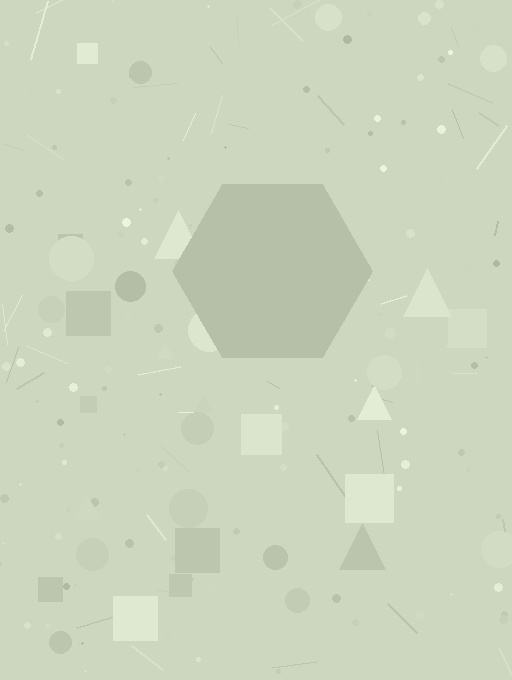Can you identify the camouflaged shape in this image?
The camouflaged shape is a hexagon.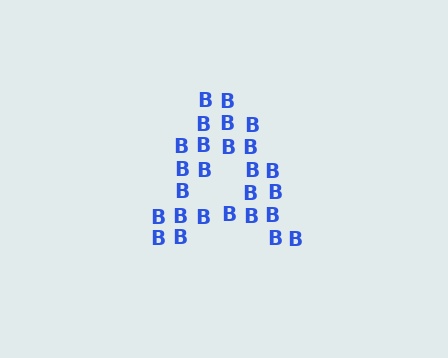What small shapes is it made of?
It is made of small letter B's.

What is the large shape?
The large shape is the letter A.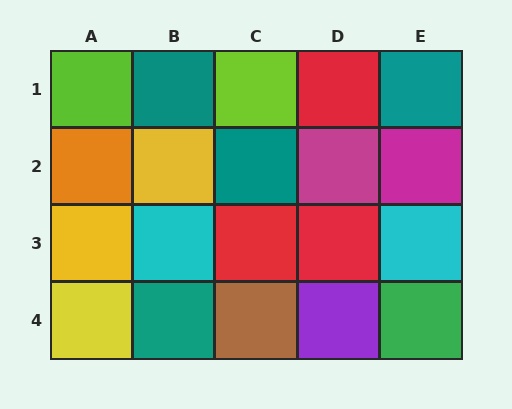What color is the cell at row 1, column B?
Teal.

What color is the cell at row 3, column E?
Cyan.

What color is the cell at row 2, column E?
Magenta.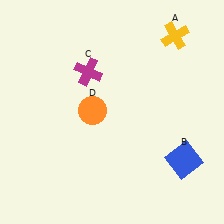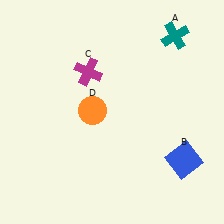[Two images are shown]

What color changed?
The cross (A) changed from yellow in Image 1 to teal in Image 2.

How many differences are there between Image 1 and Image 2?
There is 1 difference between the two images.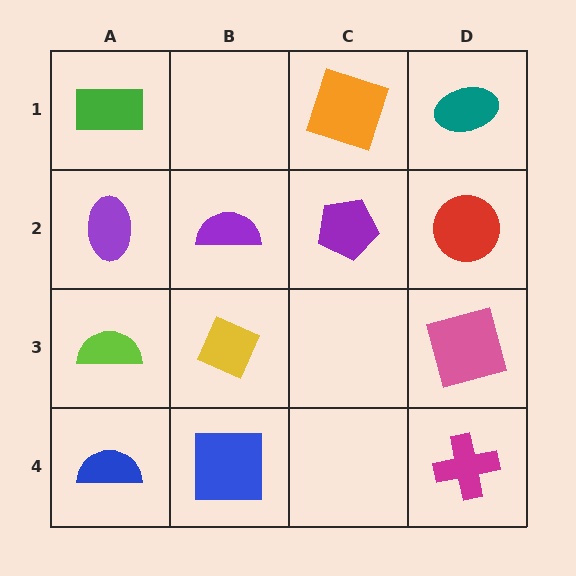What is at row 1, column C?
An orange square.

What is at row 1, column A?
A green rectangle.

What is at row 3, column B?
A yellow diamond.